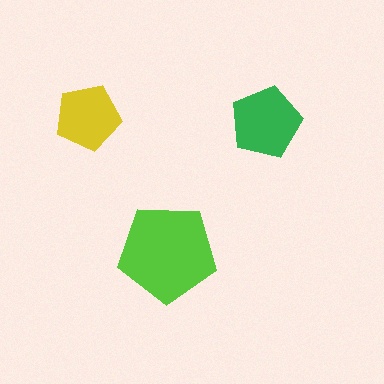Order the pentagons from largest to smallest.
the lime one, the green one, the yellow one.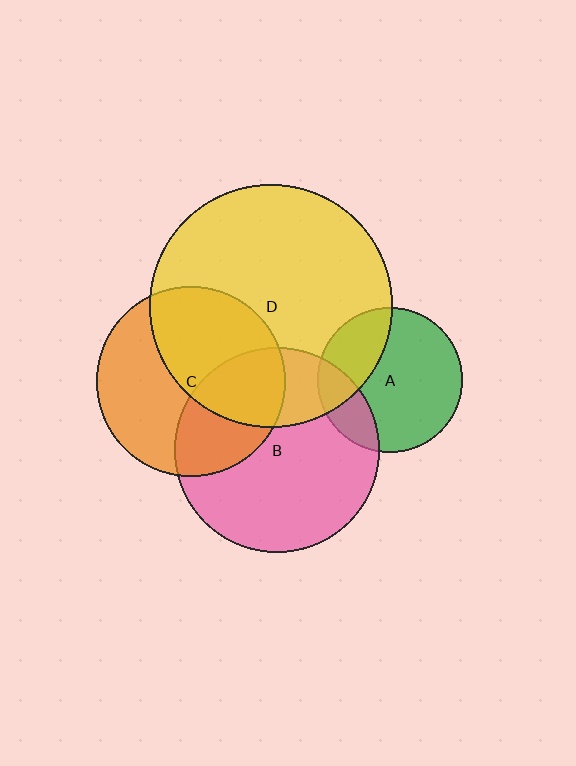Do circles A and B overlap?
Yes.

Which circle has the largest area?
Circle D (yellow).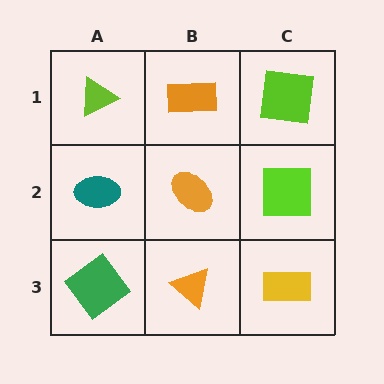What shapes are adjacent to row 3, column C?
A lime square (row 2, column C), an orange triangle (row 3, column B).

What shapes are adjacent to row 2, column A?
A lime triangle (row 1, column A), a green diamond (row 3, column A), an orange ellipse (row 2, column B).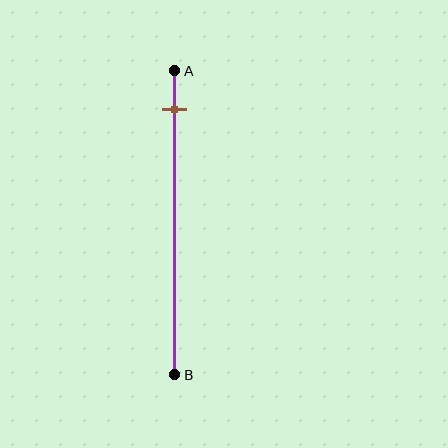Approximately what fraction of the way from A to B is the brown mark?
The brown mark is approximately 15% of the way from A to B.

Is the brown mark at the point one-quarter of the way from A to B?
No, the mark is at about 15% from A, not at the 25% one-quarter point.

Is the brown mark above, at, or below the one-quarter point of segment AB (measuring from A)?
The brown mark is above the one-quarter point of segment AB.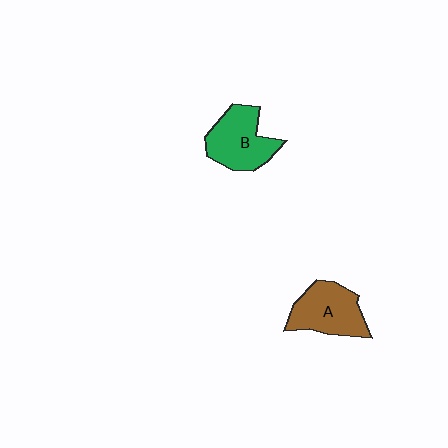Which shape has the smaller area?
Shape A (brown).